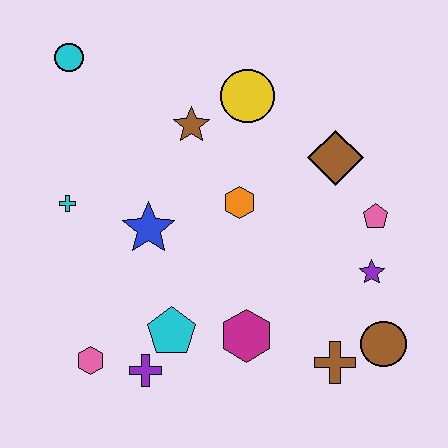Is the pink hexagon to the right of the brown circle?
No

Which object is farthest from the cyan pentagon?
The cyan circle is farthest from the cyan pentagon.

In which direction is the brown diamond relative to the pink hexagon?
The brown diamond is to the right of the pink hexagon.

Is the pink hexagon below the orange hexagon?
Yes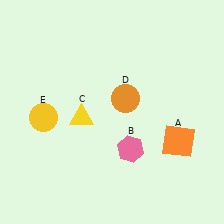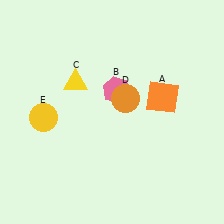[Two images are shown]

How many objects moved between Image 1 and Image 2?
3 objects moved between the two images.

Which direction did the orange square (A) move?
The orange square (A) moved up.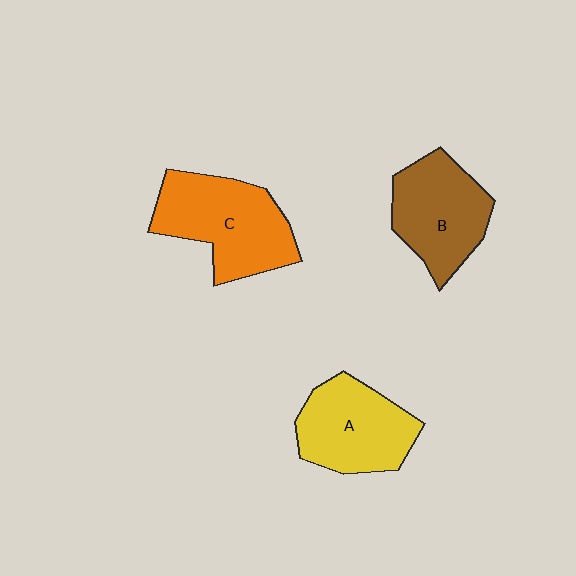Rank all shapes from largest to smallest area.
From largest to smallest: C (orange), A (yellow), B (brown).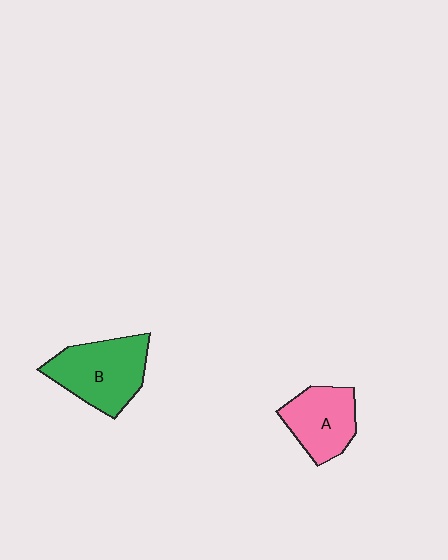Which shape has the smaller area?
Shape A (pink).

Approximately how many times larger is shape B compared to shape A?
Approximately 1.3 times.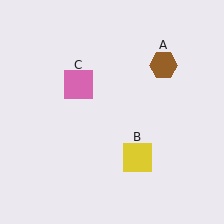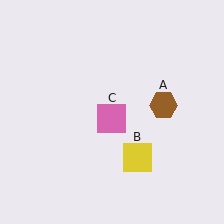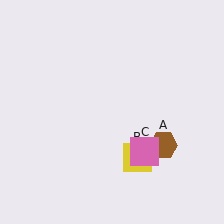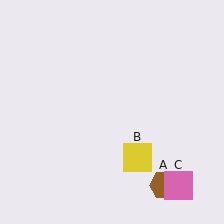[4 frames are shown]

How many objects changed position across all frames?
2 objects changed position: brown hexagon (object A), pink square (object C).